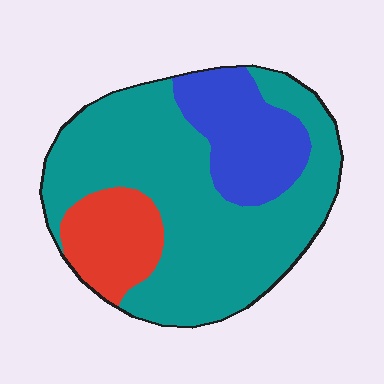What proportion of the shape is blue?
Blue covers around 20% of the shape.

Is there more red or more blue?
Blue.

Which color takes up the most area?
Teal, at roughly 65%.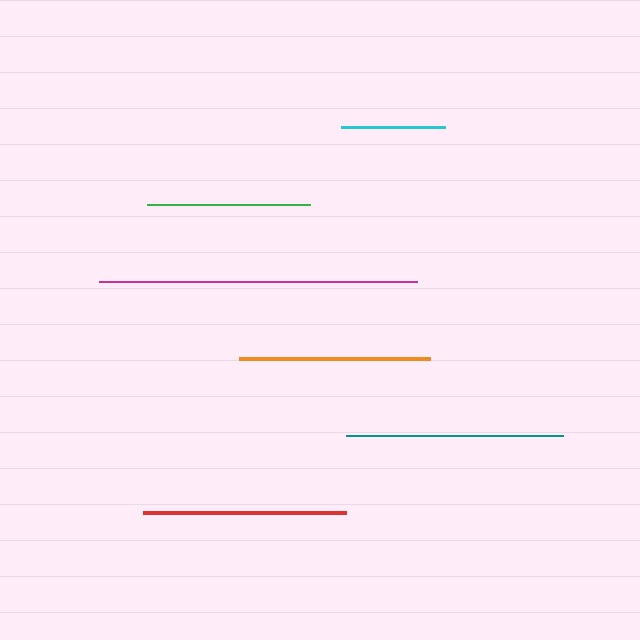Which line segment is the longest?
The magenta line is the longest at approximately 318 pixels.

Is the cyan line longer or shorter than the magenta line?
The magenta line is longer than the cyan line.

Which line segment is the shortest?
The cyan line is the shortest at approximately 104 pixels.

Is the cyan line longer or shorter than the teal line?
The teal line is longer than the cyan line.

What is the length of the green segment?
The green segment is approximately 163 pixels long.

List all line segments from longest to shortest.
From longest to shortest: magenta, teal, red, orange, green, cyan.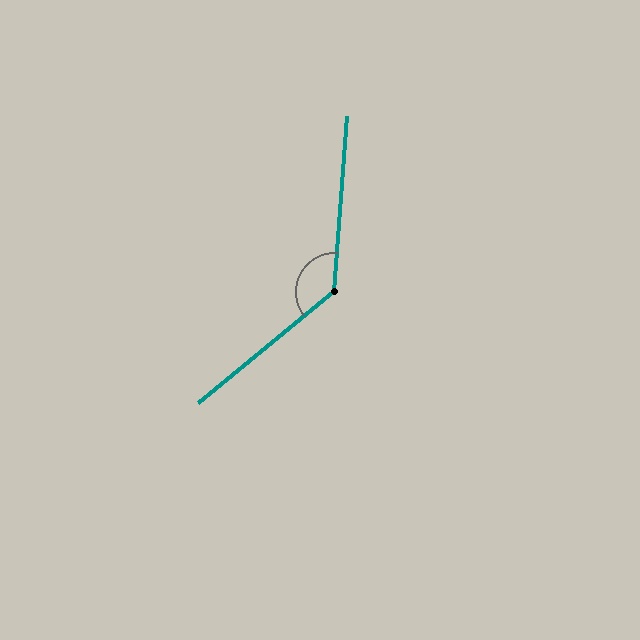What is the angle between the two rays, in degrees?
Approximately 134 degrees.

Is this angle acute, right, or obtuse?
It is obtuse.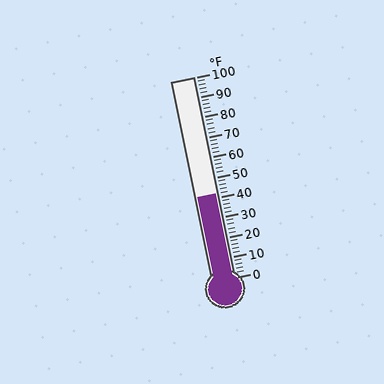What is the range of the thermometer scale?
The thermometer scale ranges from 0°F to 100°F.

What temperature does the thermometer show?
The thermometer shows approximately 42°F.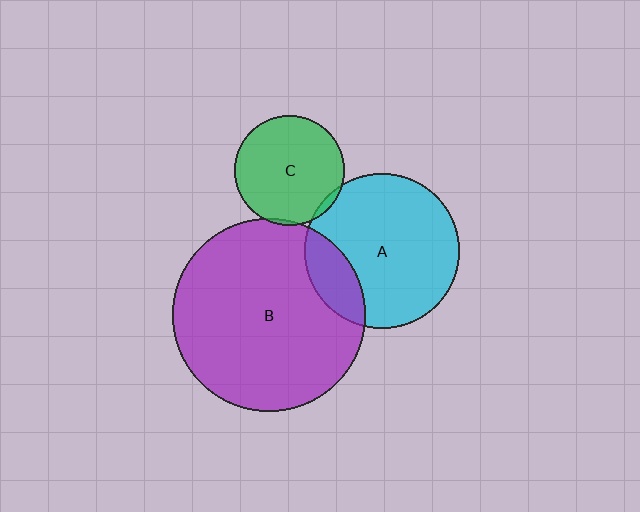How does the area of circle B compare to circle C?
Approximately 3.1 times.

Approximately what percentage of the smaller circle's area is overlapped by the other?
Approximately 20%.